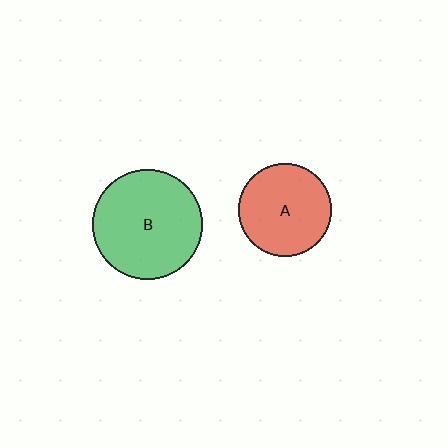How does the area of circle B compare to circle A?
Approximately 1.4 times.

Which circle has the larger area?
Circle B (green).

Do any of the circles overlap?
No, none of the circles overlap.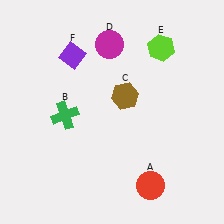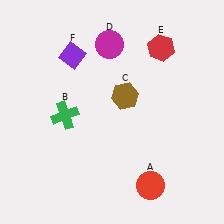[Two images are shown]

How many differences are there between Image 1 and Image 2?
There is 1 difference between the two images.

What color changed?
The hexagon (E) changed from lime in Image 1 to red in Image 2.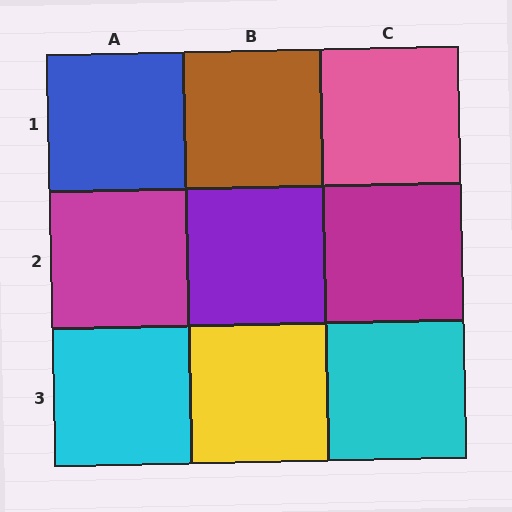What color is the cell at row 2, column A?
Magenta.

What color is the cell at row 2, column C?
Magenta.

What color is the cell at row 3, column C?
Cyan.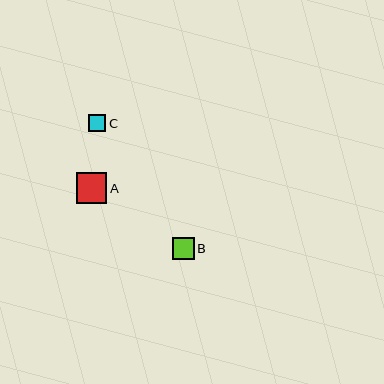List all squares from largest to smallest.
From largest to smallest: A, B, C.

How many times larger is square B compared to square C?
Square B is approximately 1.3 times the size of square C.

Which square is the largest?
Square A is the largest with a size of approximately 30 pixels.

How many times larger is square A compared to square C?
Square A is approximately 1.8 times the size of square C.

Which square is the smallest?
Square C is the smallest with a size of approximately 17 pixels.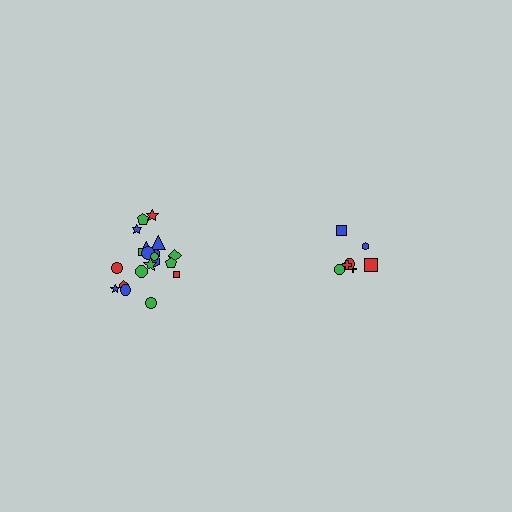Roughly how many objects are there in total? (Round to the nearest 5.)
Roughly 30 objects in total.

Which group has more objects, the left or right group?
The left group.